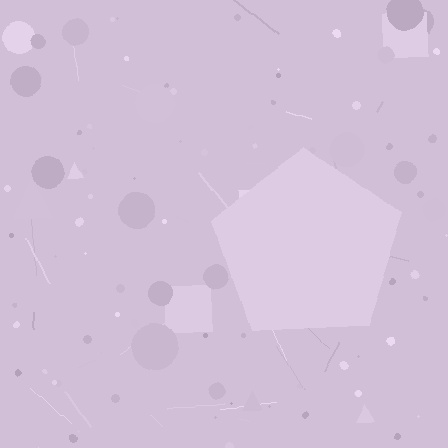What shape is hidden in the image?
A pentagon is hidden in the image.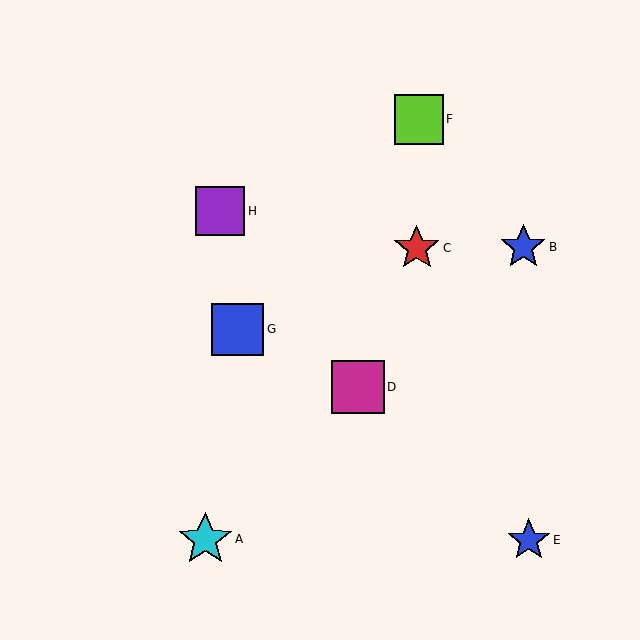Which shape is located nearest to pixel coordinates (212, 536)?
The cyan star (labeled A) at (205, 539) is nearest to that location.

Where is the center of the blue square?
The center of the blue square is at (238, 329).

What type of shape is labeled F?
Shape F is a lime square.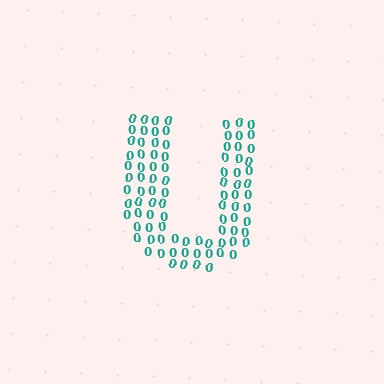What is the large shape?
The large shape is the letter U.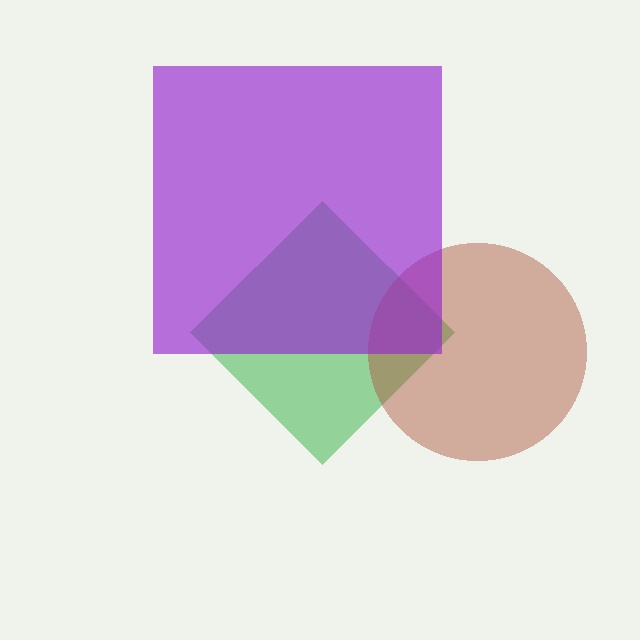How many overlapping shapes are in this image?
There are 3 overlapping shapes in the image.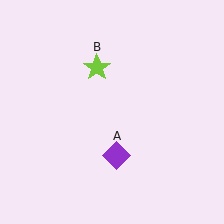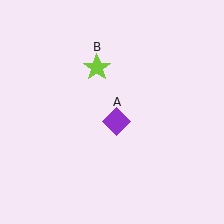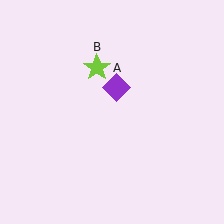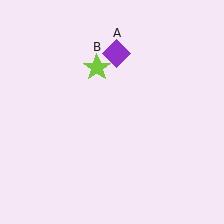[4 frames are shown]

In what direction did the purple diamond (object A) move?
The purple diamond (object A) moved up.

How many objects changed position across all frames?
1 object changed position: purple diamond (object A).